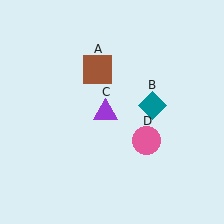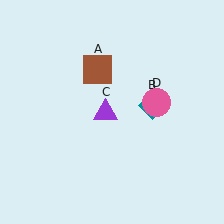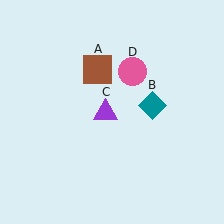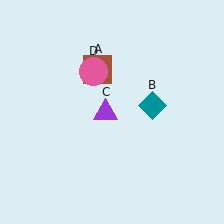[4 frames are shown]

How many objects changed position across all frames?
1 object changed position: pink circle (object D).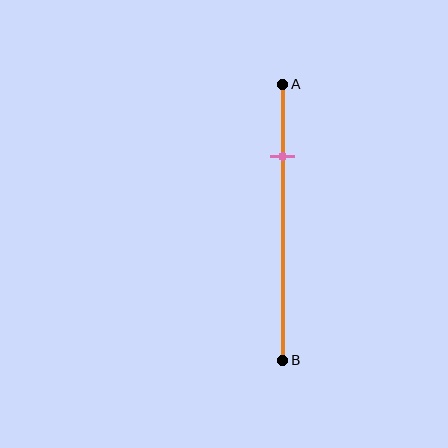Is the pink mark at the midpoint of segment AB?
No, the mark is at about 25% from A, not at the 50% midpoint.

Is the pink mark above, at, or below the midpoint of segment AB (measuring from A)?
The pink mark is above the midpoint of segment AB.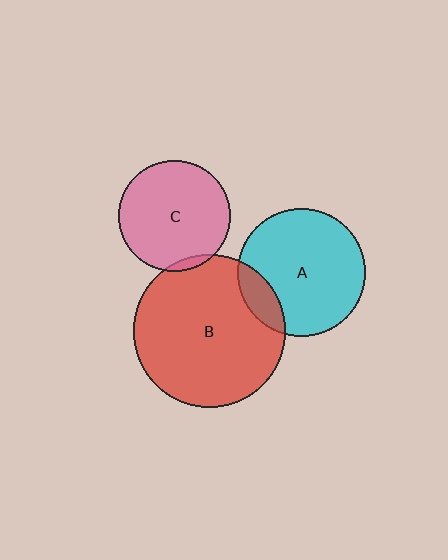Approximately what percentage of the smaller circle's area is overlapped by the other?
Approximately 5%.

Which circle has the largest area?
Circle B (red).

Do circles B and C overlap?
Yes.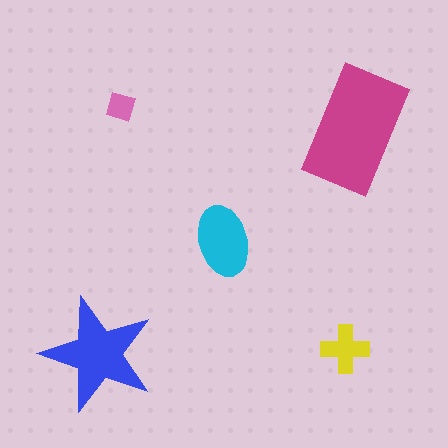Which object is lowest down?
The blue star is bottommost.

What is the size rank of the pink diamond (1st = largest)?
5th.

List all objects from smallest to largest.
The pink diamond, the yellow cross, the cyan ellipse, the blue star, the magenta rectangle.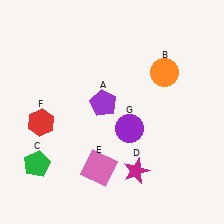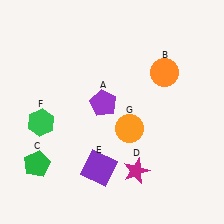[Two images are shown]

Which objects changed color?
E changed from pink to purple. F changed from red to green. G changed from purple to orange.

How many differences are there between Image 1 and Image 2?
There are 3 differences between the two images.